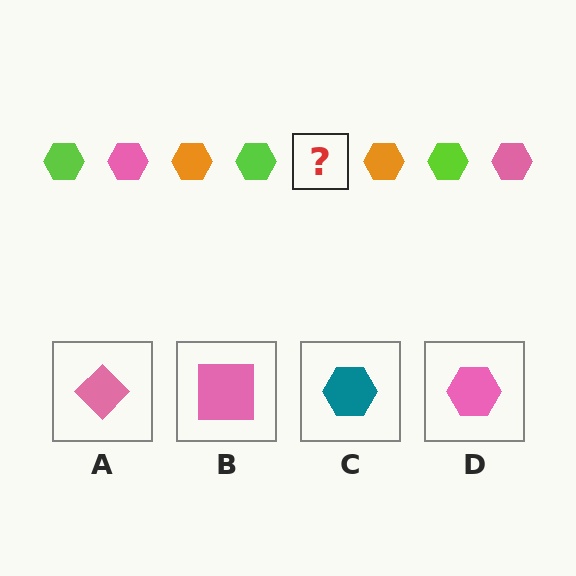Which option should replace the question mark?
Option D.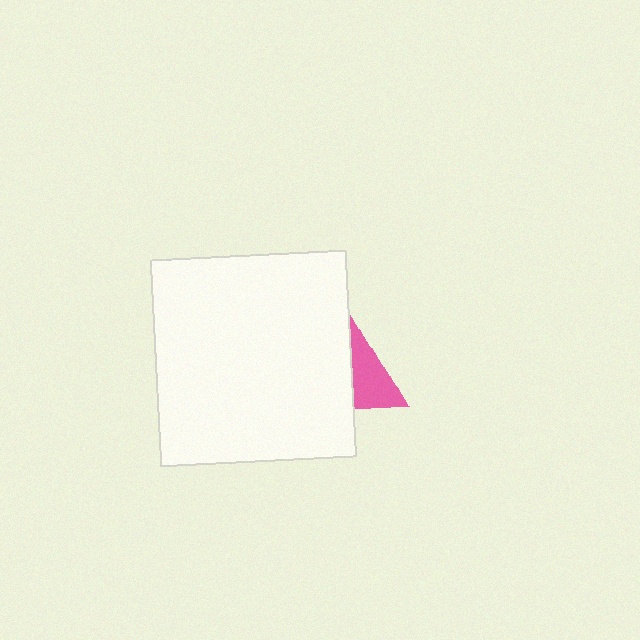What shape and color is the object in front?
The object in front is a white rectangle.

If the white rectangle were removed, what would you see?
You would see the complete pink triangle.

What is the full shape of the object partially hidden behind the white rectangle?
The partially hidden object is a pink triangle.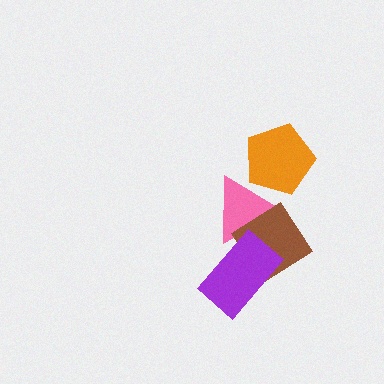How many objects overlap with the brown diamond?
2 objects overlap with the brown diamond.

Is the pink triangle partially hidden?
Yes, it is partially covered by another shape.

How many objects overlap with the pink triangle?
3 objects overlap with the pink triangle.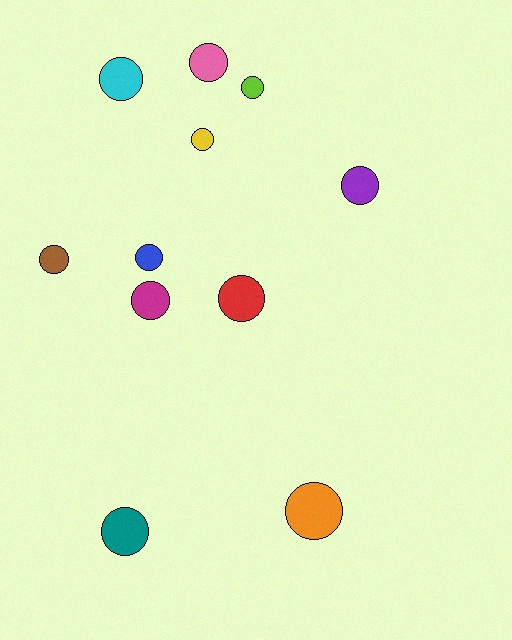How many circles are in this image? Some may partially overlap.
There are 11 circles.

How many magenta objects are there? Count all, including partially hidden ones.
There is 1 magenta object.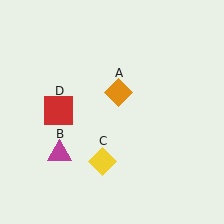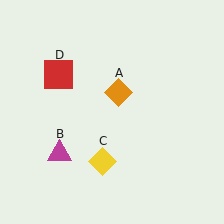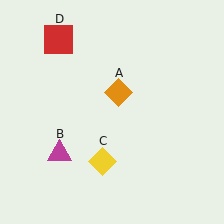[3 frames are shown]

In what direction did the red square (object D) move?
The red square (object D) moved up.